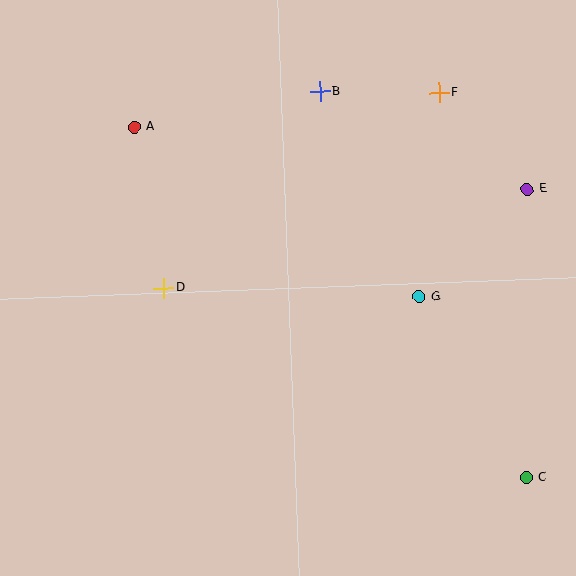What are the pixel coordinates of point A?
Point A is at (134, 127).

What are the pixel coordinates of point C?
Point C is at (526, 478).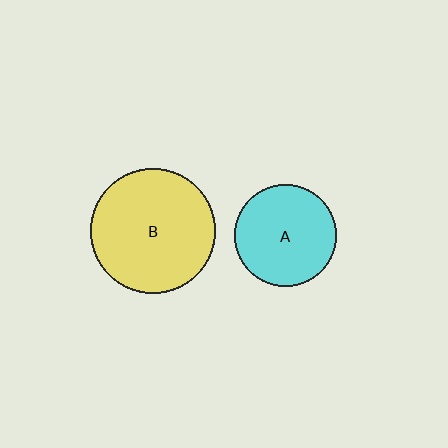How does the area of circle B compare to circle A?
Approximately 1.5 times.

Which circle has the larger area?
Circle B (yellow).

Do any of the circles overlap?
No, none of the circles overlap.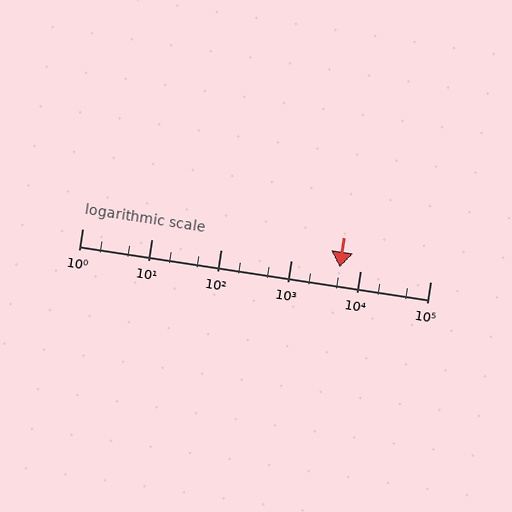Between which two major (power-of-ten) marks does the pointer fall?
The pointer is between 1000 and 10000.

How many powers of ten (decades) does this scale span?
The scale spans 5 decades, from 1 to 100000.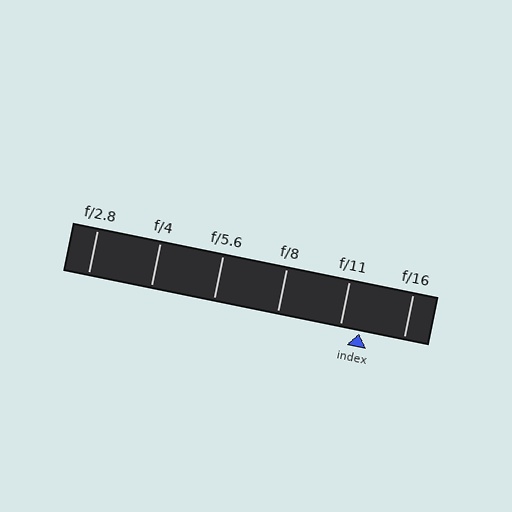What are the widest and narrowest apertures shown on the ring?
The widest aperture shown is f/2.8 and the narrowest is f/16.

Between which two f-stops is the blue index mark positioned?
The index mark is between f/11 and f/16.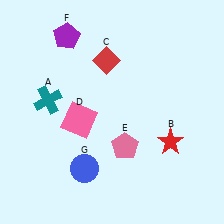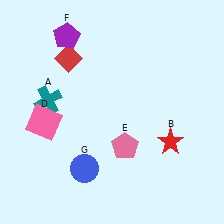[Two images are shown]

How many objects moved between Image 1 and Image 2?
2 objects moved between the two images.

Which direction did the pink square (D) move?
The pink square (D) moved left.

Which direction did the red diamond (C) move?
The red diamond (C) moved left.